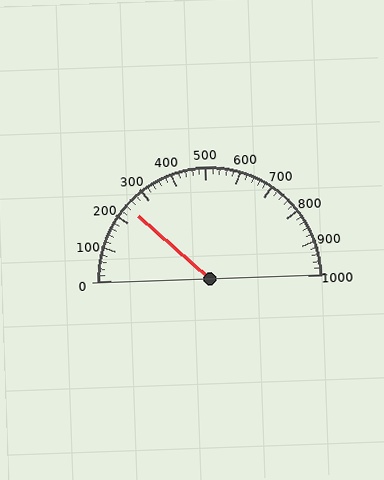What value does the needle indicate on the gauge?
The needle indicates approximately 240.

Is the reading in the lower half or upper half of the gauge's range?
The reading is in the lower half of the range (0 to 1000).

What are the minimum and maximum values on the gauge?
The gauge ranges from 0 to 1000.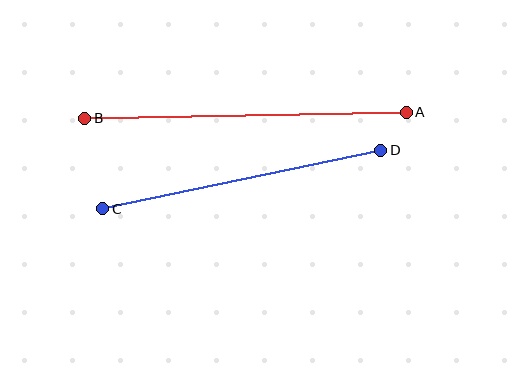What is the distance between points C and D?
The distance is approximately 284 pixels.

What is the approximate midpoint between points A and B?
The midpoint is at approximately (246, 115) pixels.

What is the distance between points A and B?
The distance is approximately 321 pixels.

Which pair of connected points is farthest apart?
Points A and B are farthest apart.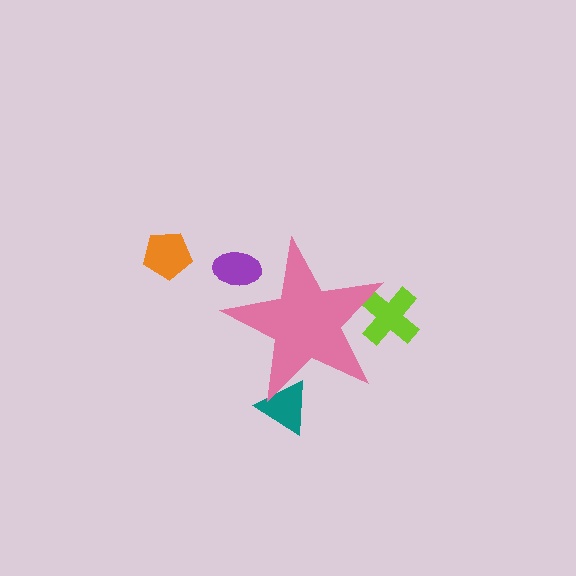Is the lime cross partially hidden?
Yes, the lime cross is partially hidden behind the pink star.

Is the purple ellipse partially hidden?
Yes, the purple ellipse is partially hidden behind the pink star.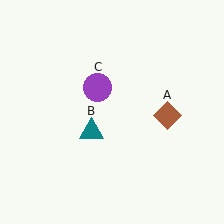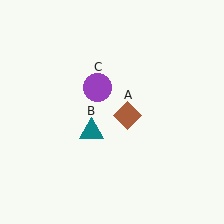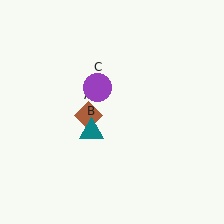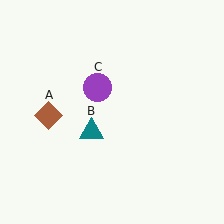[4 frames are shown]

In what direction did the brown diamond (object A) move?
The brown diamond (object A) moved left.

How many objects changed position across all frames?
1 object changed position: brown diamond (object A).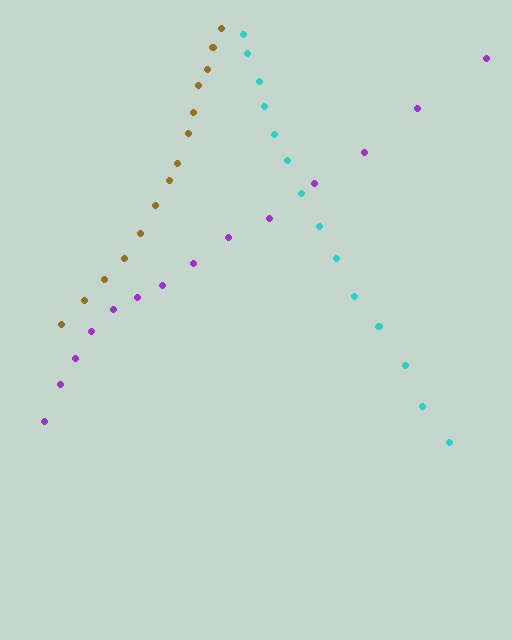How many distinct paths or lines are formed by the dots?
There are 3 distinct paths.